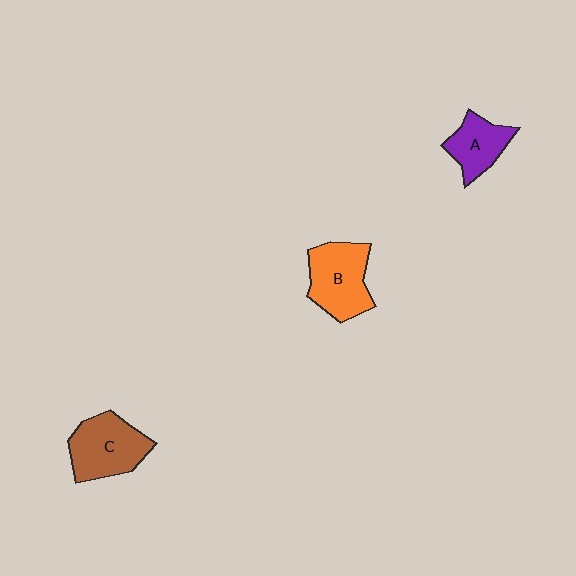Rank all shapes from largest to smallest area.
From largest to smallest: B (orange), C (brown), A (purple).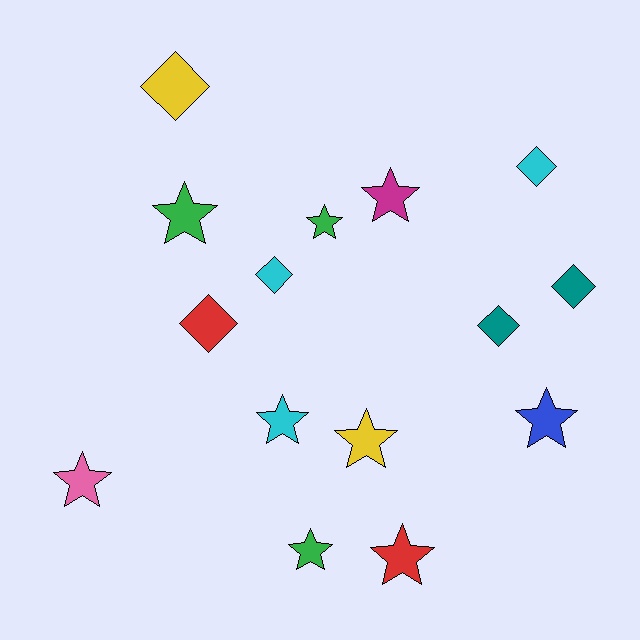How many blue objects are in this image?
There is 1 blue object.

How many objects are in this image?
There are 15 objects.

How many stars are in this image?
There are 9 stars.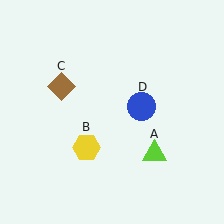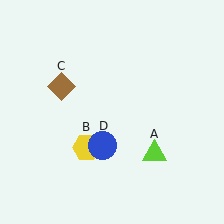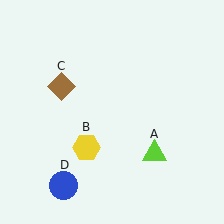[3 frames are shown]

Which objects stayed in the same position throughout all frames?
Lime triangle (object A) and yellow hexagon (object B) and brown diamond (object C) remained stationary.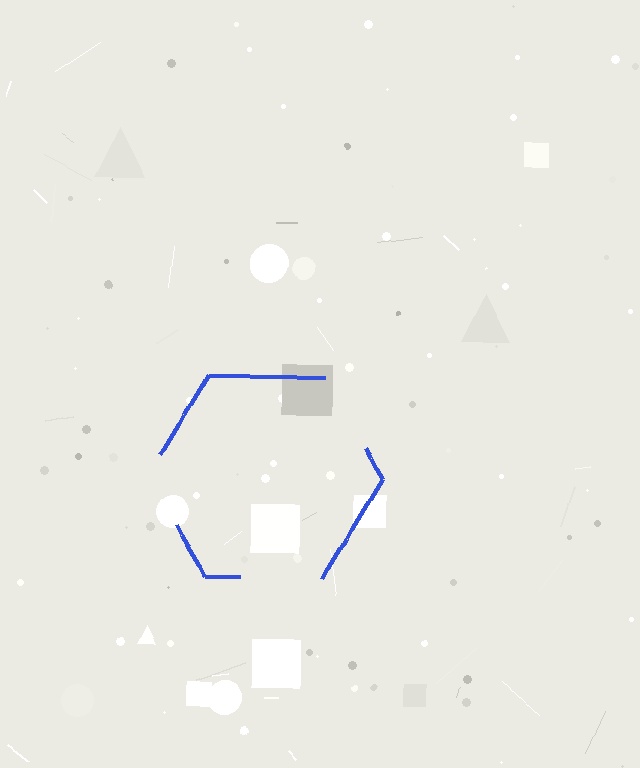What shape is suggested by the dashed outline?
The dashed outline suggests a hexagon.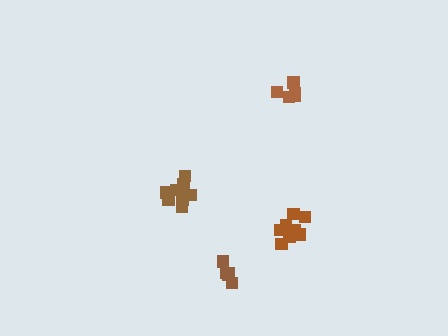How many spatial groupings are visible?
There are 4 spatial groupings.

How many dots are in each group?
Group 1: 9 dots, Group 2: 10 dots, Group 3: 6 dots, Group 4: 5 dots (30 total).